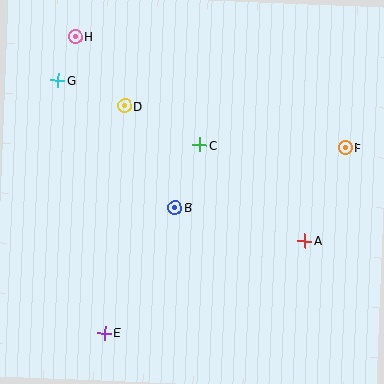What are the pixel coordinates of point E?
Point E is at (104, 333).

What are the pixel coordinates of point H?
Point H is at (75, 37).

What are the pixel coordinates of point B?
Point B is at (175, 207).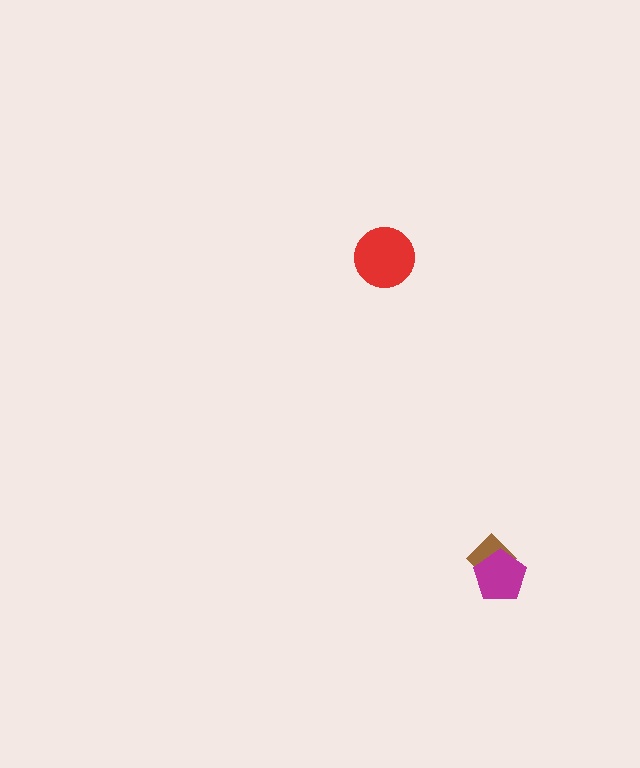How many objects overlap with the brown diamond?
1 object overlaps with the brown diamond.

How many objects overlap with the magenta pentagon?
1 object overlaps with the magenta pentagon.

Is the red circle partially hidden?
No, no other shape covers it.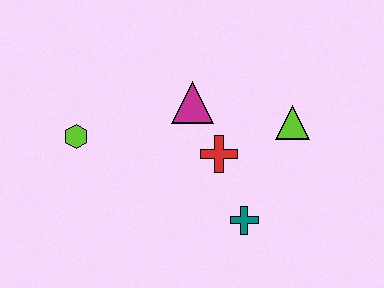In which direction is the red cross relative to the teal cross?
The red cross is above the teal cross.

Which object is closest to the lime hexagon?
The magenta triangle is closest to the lime hexagon.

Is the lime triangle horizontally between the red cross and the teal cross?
No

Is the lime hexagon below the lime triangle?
Yes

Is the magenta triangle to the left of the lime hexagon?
No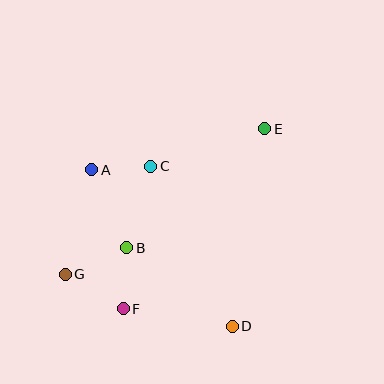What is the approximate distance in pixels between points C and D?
The distance between C and D is approximately 179 pixels.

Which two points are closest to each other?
Points A and C are closest to each other.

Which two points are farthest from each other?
Points E and G are farthest from each other.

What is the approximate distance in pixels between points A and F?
The distance between A and F is approximately 142 pixels.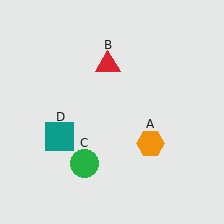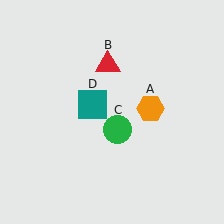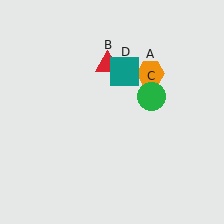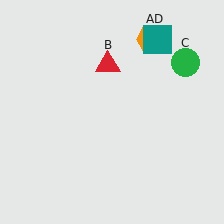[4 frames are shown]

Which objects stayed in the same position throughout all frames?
Red triangle (object B) remained stationary.